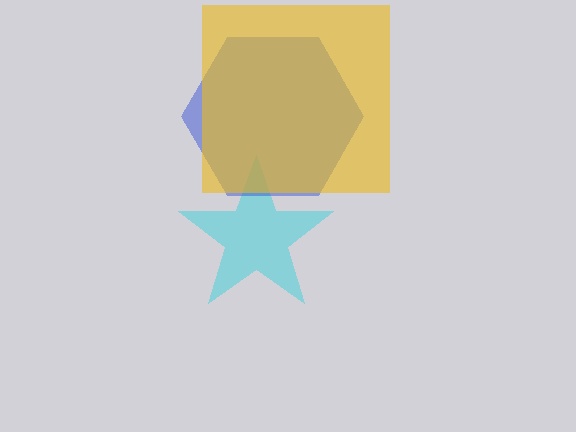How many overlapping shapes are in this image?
There are 3 overlapping shapes in the image.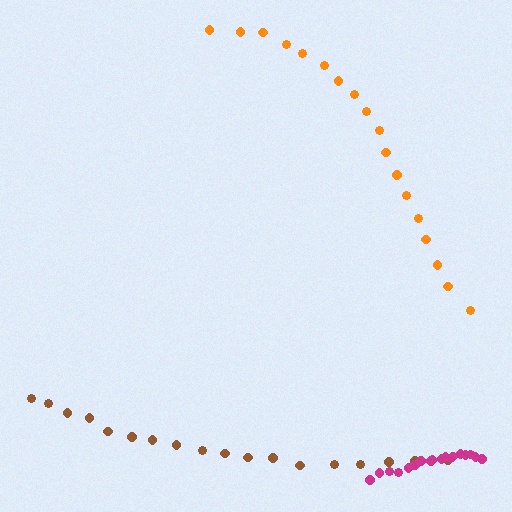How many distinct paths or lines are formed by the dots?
There are 3 distinct paths.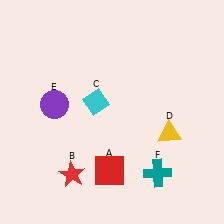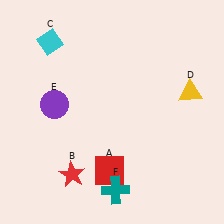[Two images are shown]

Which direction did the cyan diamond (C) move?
The cyan diamond (C) moved up.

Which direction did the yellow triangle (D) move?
The yellow triangle (D) moved up.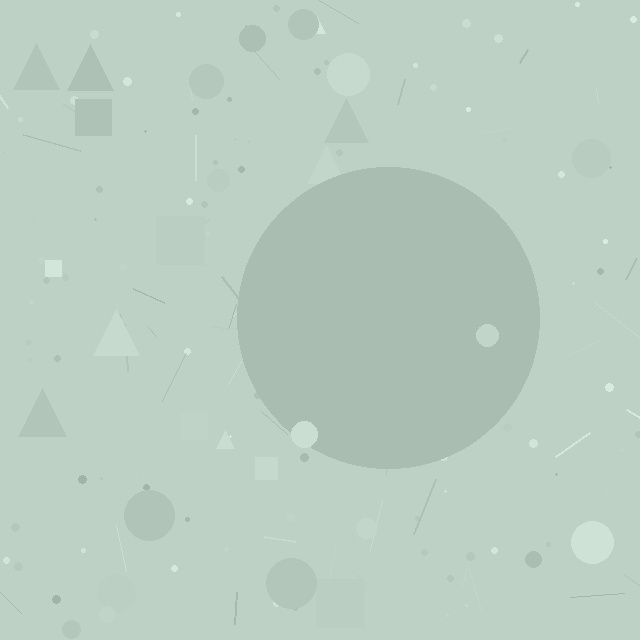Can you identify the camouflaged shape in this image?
The camouflaged shape is a circle.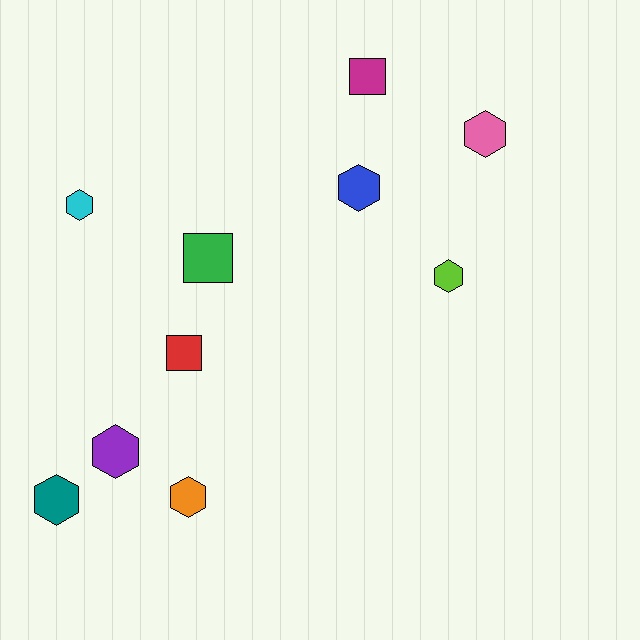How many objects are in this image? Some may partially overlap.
There are 10 objects.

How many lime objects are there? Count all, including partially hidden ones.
There is 1 lime object.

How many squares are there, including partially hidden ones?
There are 3 squares.